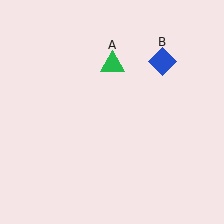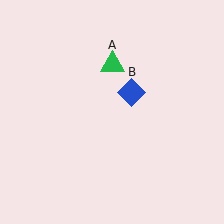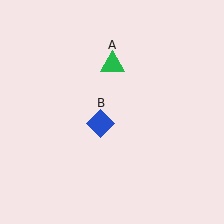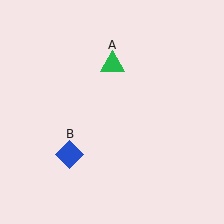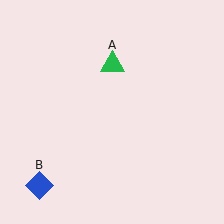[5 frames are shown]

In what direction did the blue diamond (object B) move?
The blue diamond (object B) moved down and to the left.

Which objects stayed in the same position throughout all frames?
Green triangle (object A) remained stationary.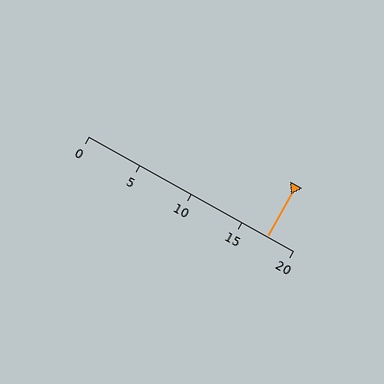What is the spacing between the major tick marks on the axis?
The major ticks are spaced 5 apart.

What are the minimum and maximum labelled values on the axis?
The axis runs from 0 to 20.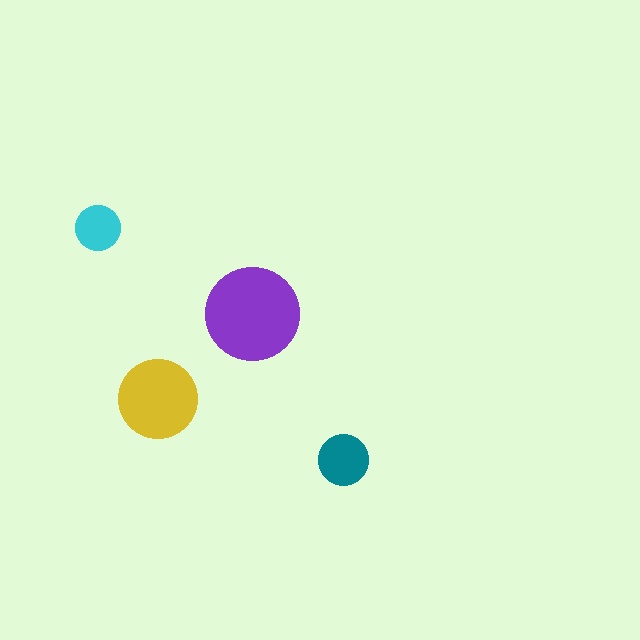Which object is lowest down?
The teal circle is bottommost.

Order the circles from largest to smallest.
the purple one, the yellow one, the teal one, the cyan one.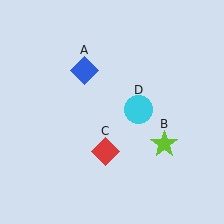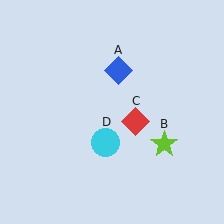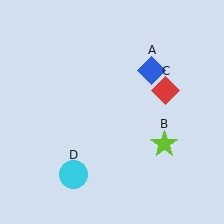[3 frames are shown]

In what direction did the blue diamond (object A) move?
The blue diamond (object A) moved right.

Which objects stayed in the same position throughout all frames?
Lime star (object B) remained stationary.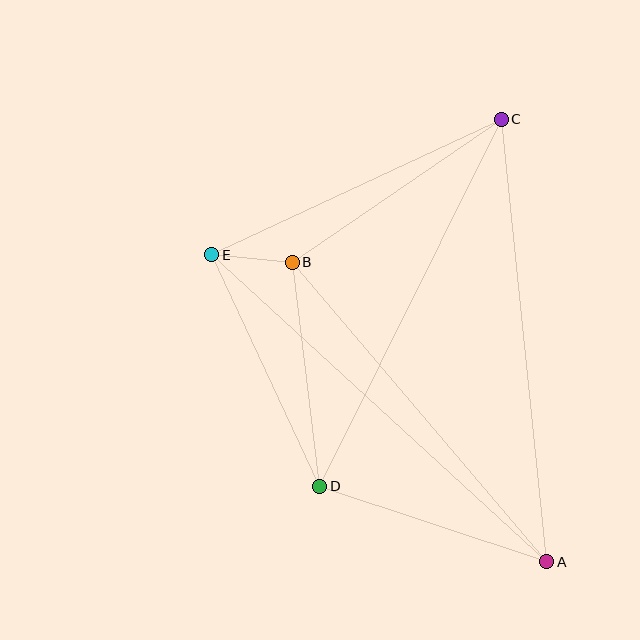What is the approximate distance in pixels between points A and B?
The distance between A and B is approximately 393 pixels.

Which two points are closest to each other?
Points B and E are closest to each other.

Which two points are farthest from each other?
Points A and E are farthest from each other.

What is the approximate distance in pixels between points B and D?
The distance between B and D is approximately 226 pixels.